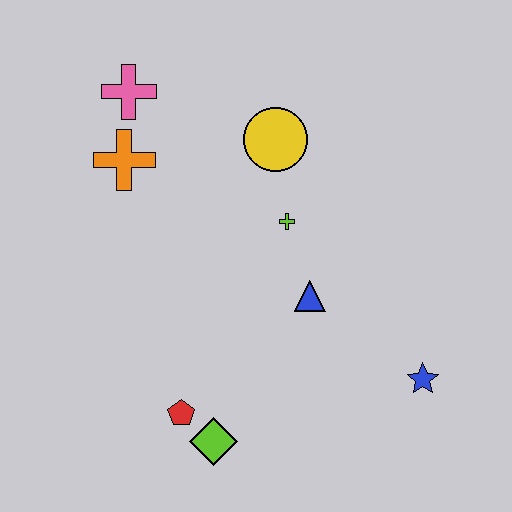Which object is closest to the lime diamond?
The red pentagon is closest to the lime diamond.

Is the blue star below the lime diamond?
No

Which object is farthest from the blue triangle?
The pink cross is farthest from the blue triangle.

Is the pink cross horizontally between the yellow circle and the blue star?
No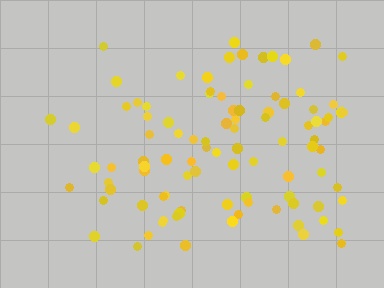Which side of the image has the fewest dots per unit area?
The left.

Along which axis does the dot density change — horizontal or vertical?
Horizontal.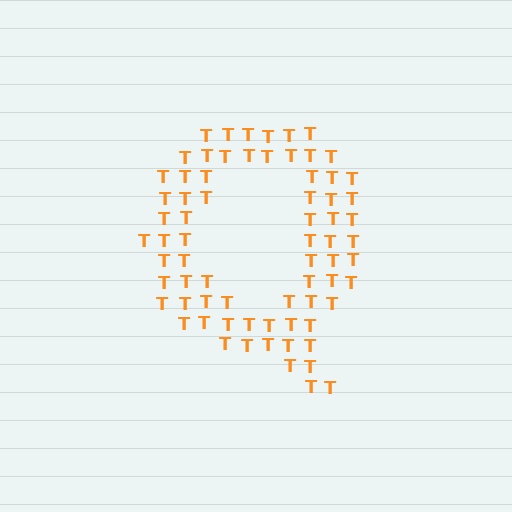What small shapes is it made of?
It is made of small letter T's.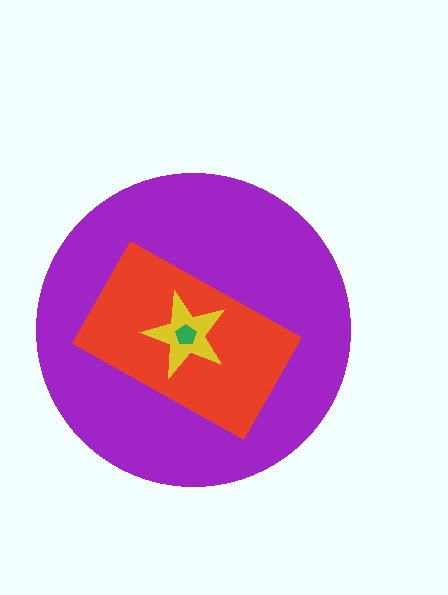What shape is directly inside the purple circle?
The red rectangle.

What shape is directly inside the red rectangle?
The yellow star.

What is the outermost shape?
The purple circle.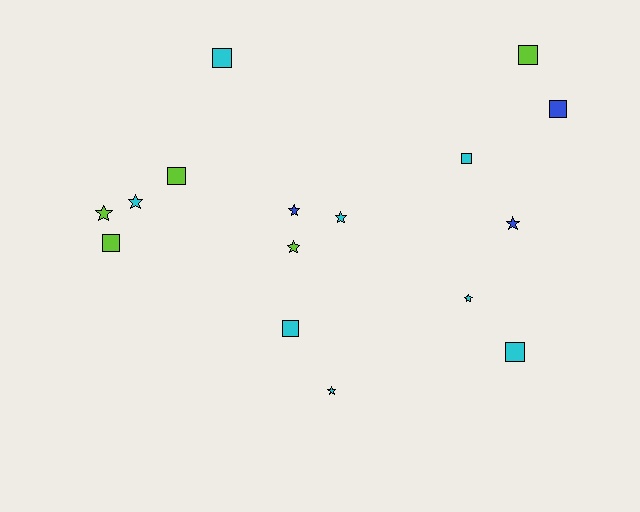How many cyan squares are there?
There are 4 cyan squares.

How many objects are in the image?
There are 16 objects.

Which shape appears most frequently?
Star, with 8 objects.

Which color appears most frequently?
Cyan, with 8 objects.